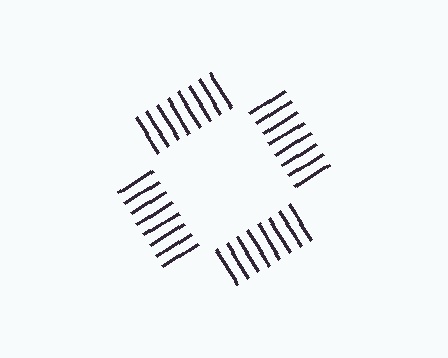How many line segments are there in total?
32 — 8 along each of the 4 edges.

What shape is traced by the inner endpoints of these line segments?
An illusory square — the line segments terminate on its edges but no continuous stroke is drawn.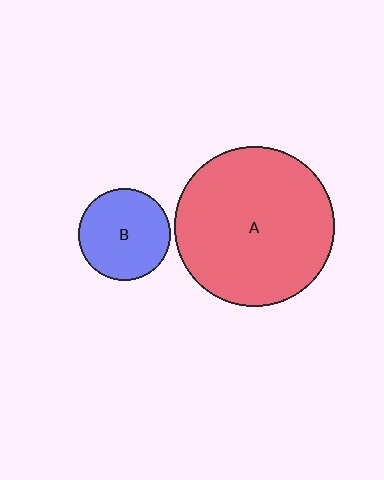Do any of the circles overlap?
No, none of the circles overlap.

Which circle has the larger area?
Circle A (red).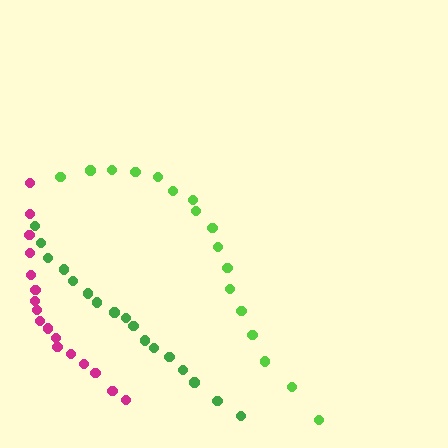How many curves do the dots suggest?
There are 3 distinct paths.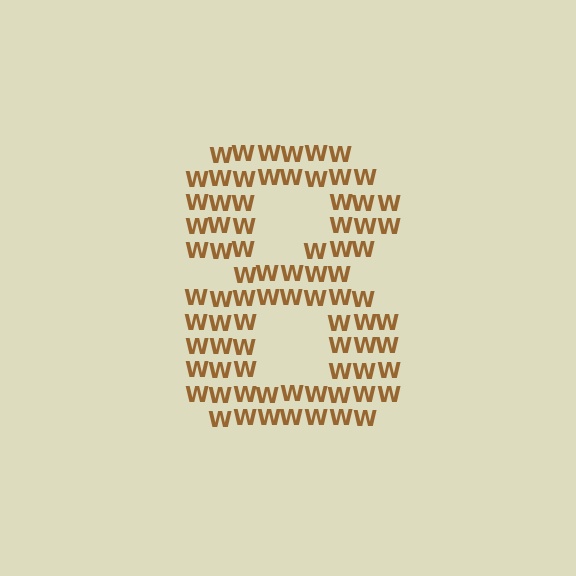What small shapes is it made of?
It is made of small letter W's.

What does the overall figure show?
The overall figure shows the digit 8.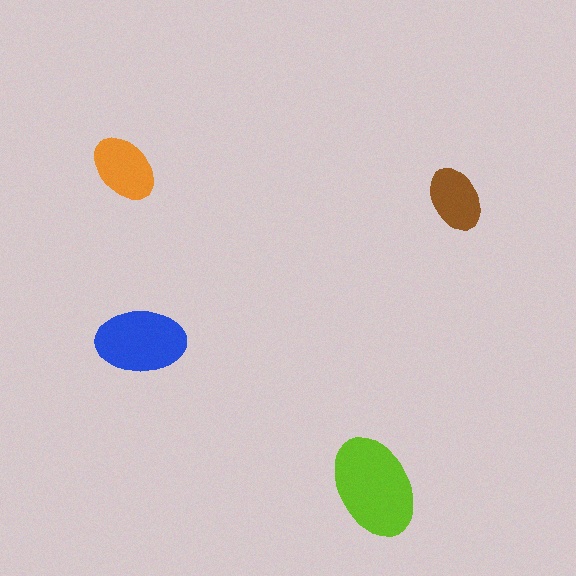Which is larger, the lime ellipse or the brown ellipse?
The lime one.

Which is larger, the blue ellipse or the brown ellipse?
The blue one.